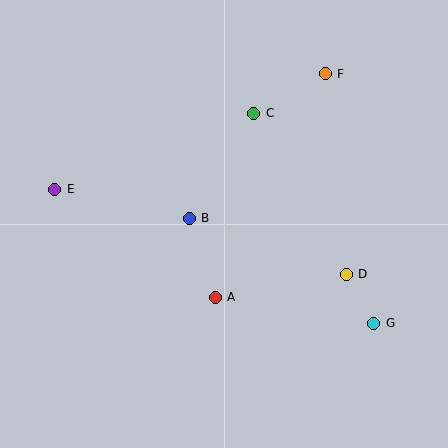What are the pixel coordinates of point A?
Point A is at (215, 297).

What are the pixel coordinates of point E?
Point E is at (55, 189).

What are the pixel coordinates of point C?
Point C is at (254, 113).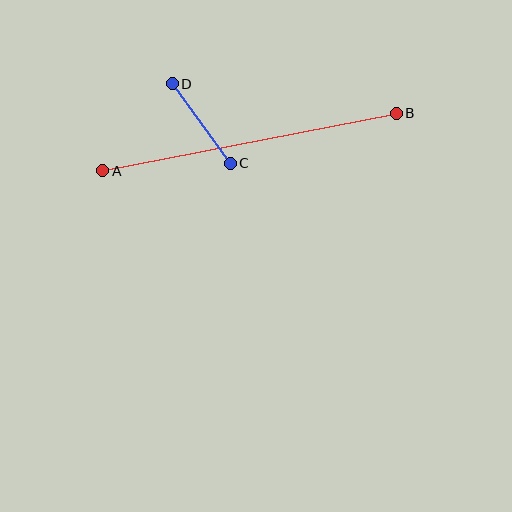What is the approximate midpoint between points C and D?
The midpoint is at approximately (201, 124) pixels.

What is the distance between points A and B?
The distance is approximately 299 pixels.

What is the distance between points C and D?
The distance is approximately 98 pixels.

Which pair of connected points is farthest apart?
Points A and B are farthest apart.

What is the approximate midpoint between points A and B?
The midpoint is at approximately (250, 142) pixels.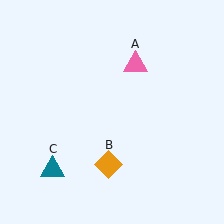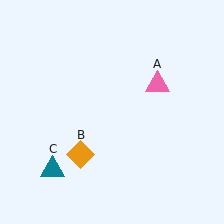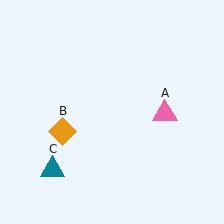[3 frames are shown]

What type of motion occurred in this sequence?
The pink triangle (object A), orange diamond (object B) rotated clockwise around the center of the scene.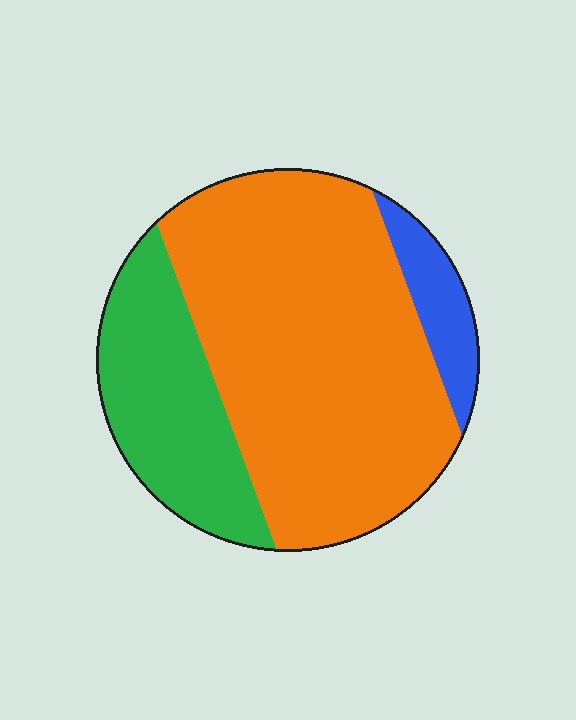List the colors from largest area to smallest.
From largest to smallest: orange, green, blue.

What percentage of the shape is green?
Green takes up between a sixth and a third of the shape.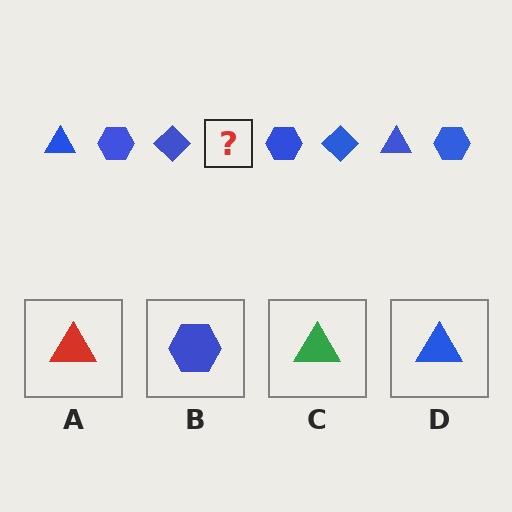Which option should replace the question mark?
Option D.